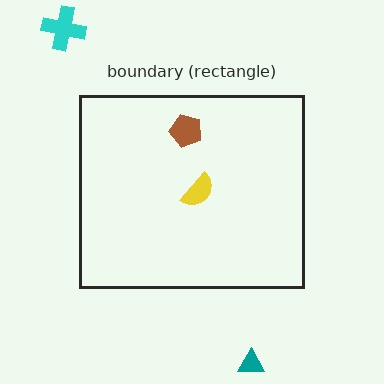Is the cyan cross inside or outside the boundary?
Outside.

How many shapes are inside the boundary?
2 inside, 2 outside.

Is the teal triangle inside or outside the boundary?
Outside.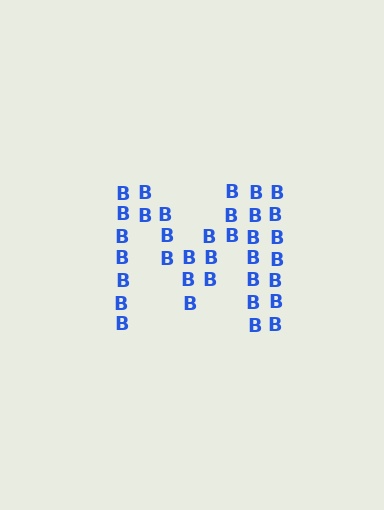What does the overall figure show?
The overall figure shows the letter M.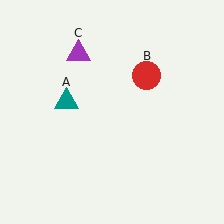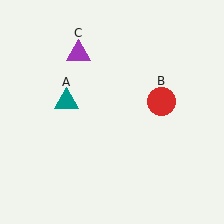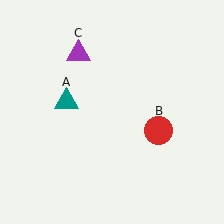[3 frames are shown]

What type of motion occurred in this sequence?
The red circle (object B) rotated clockwise around the center of the scene.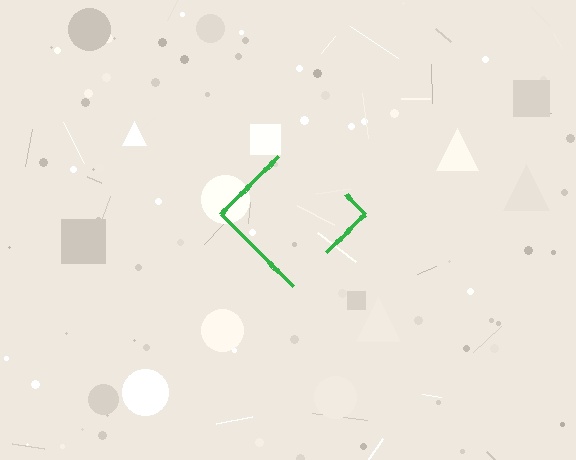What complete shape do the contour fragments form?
The contour fragments form a diamond.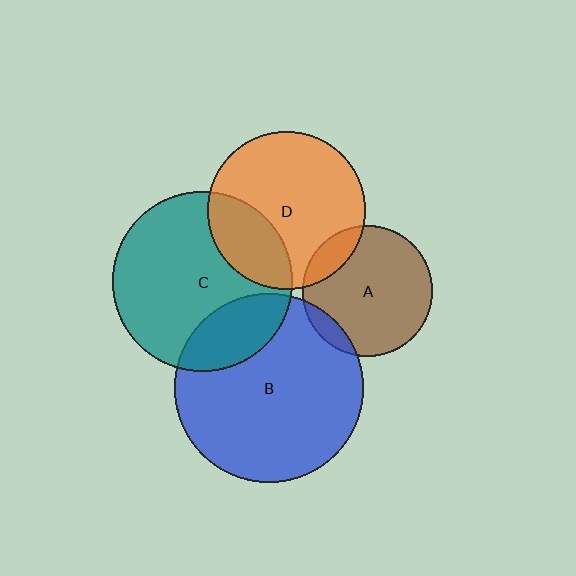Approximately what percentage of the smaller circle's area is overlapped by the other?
Approximately 25%.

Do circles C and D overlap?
Yes.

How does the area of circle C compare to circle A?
Approximately 1.9 times.